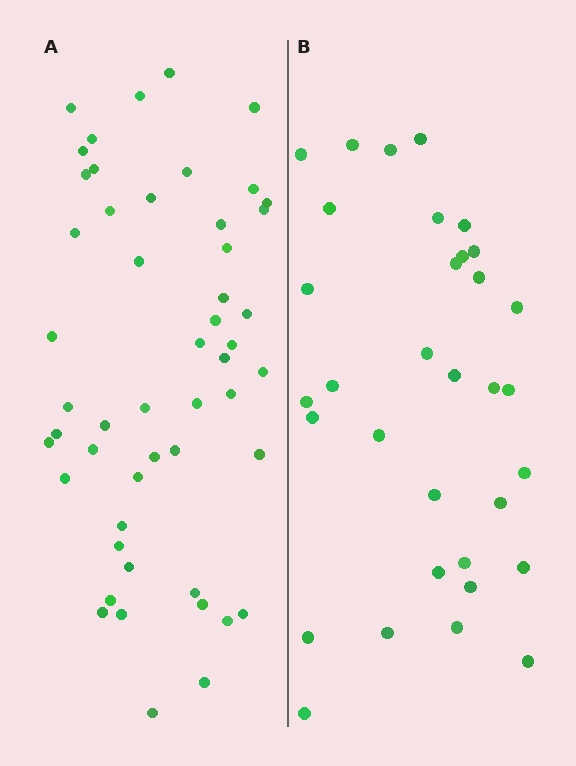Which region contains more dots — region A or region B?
Region A (the left region) has more dots.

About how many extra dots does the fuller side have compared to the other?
Region A has approximately 20 more dots than region B.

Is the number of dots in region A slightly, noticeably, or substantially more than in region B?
Region A has substantially more. The ratio is roughly 1.5 to 1.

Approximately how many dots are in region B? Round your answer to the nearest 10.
About 30 dots. (The exact count is 33, which rounds to 30.)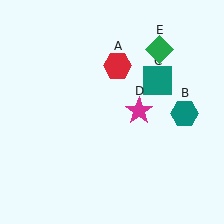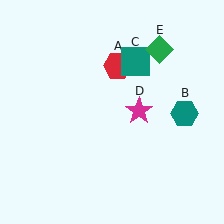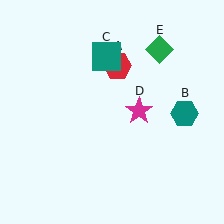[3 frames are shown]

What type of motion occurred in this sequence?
The teal square (object C) rotated counterclockwise around the center of the scene.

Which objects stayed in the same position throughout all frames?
Red hexagon (object A) and teal hexagon (object B) and magenta star (object D) and green diamond (object E) remained stationary.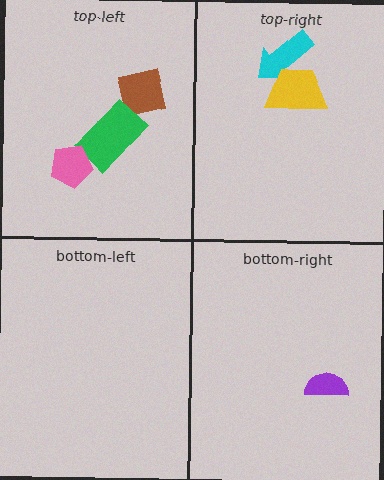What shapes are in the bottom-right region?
The purple semicircle.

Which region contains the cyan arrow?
The top-right region.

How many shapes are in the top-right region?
2.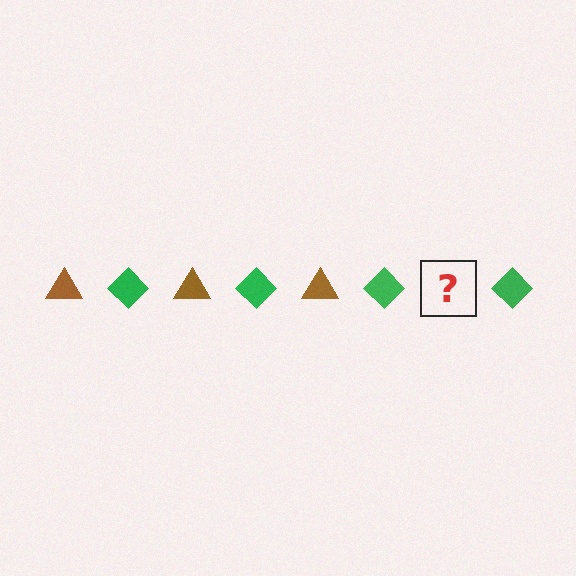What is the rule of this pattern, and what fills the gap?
The rule is that the pattern alternates between brown triangle and green diamond. The gap should be filled with a brown triangle.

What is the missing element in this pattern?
The missing element is a brown triangle.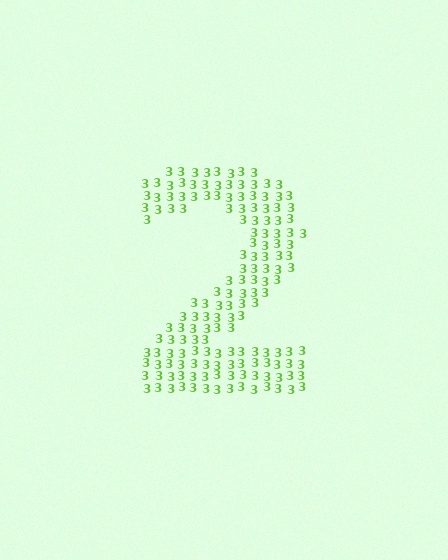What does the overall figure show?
The overall figure shows the digit 2.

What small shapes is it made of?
It is made of small digit 3's.